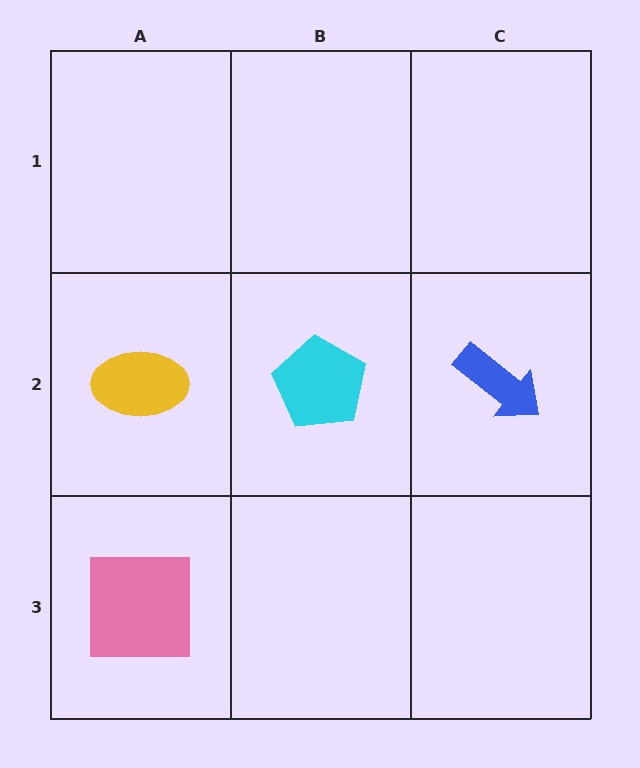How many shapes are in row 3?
1 shape.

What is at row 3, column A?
A pink square.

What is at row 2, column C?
A blue arrow.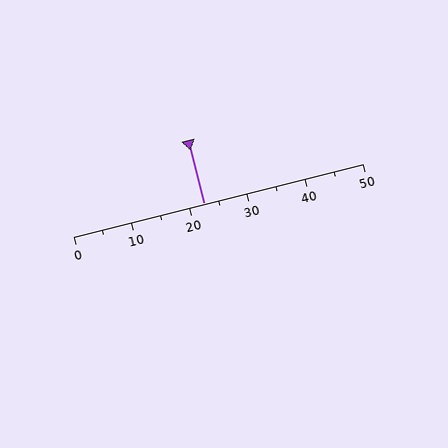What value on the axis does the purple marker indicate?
The marker indicates approximately 22.5.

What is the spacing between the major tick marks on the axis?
The major ticks are spaced 10 apart.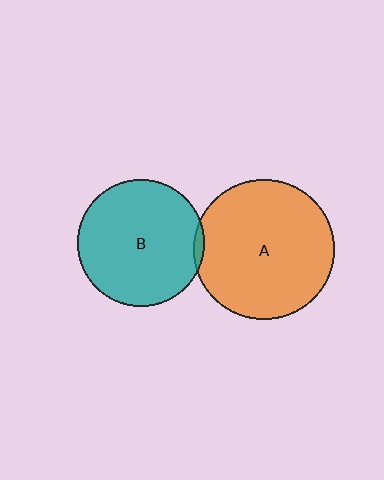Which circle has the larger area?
Circle A (orange).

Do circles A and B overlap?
Yes.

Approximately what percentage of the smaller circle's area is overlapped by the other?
Approximately 5%.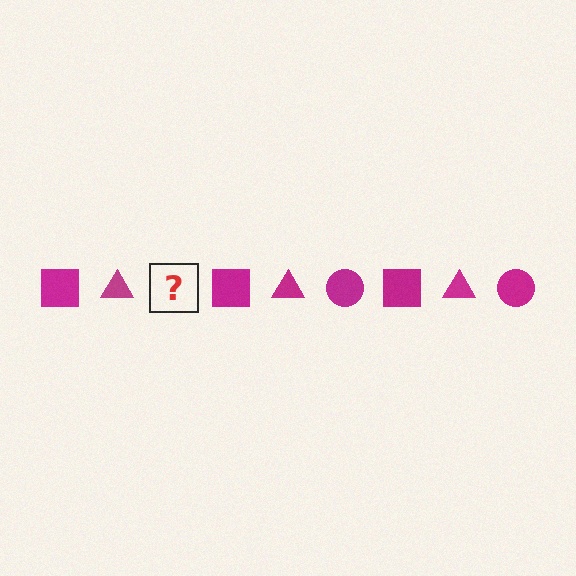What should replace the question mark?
The question mark should be replaced with a magenta circle.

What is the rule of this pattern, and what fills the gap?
The rule is that the pattern cycles through square, triangle, circle shapes in magenta. The gap should be filled with a magenta circle.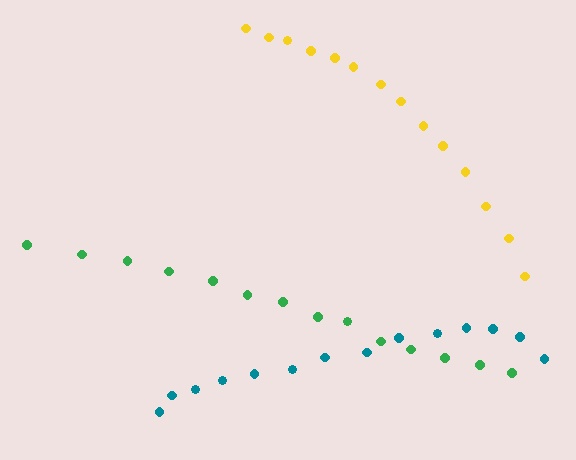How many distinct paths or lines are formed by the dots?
There are 3 distinct paths.